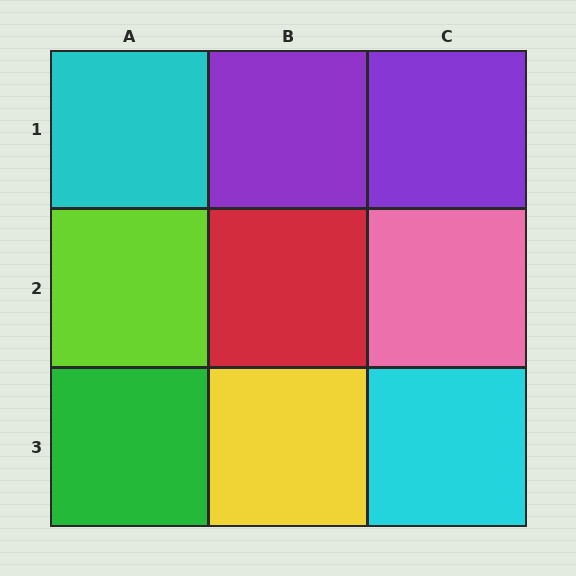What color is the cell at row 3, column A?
Green.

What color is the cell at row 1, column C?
Purple.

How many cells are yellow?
1 cell is yellow.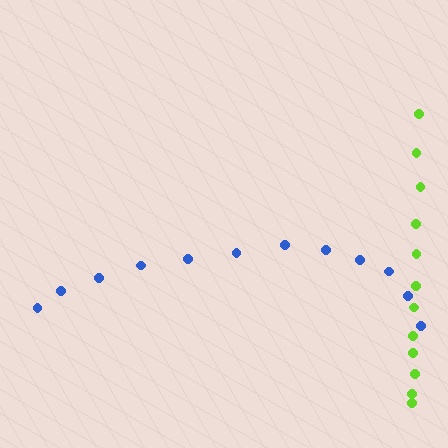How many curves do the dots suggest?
There are 2 distinct paths.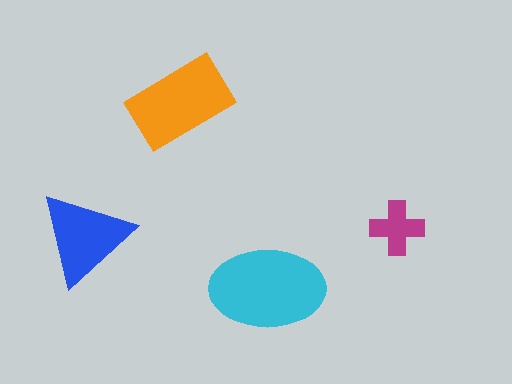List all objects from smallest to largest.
The magenta cross, the blue triangle, the orange rectangle, the cyan ellipse.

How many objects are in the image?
There are 4 objects in the image.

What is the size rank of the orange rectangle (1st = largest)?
2nd.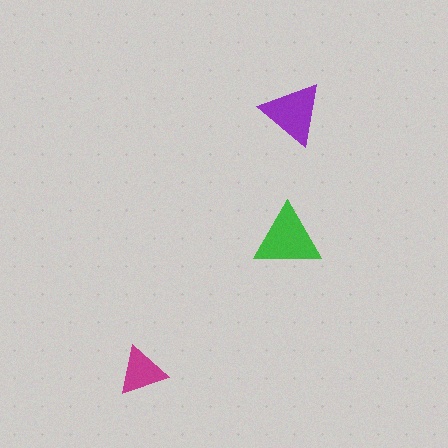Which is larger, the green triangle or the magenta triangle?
The green one.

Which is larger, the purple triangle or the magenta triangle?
The purple one.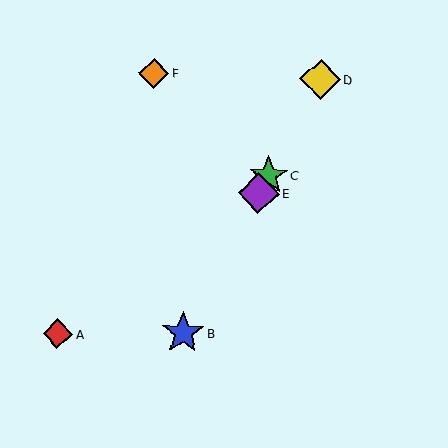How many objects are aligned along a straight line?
4 objects (B, C, D, E) are aligned along a straight line.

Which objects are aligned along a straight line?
Objects B, C, D, E are aligned along a straight line.